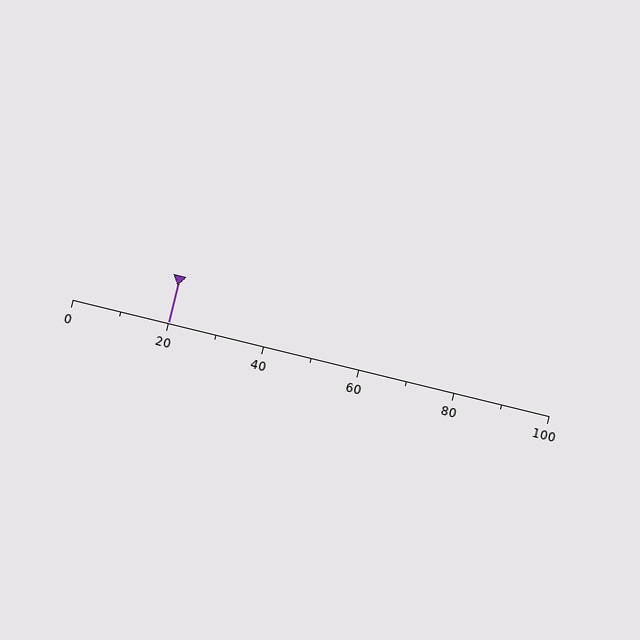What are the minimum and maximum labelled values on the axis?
The axis runs from 0 to 100.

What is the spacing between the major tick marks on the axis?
The major ticks are spaced 20 apart.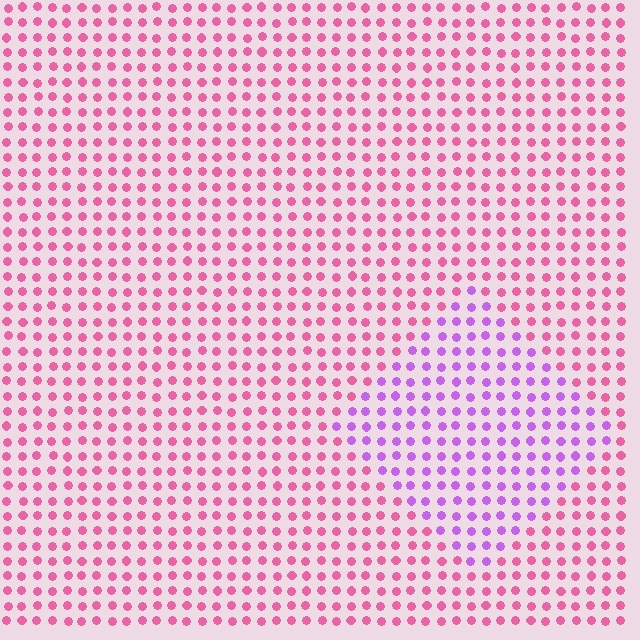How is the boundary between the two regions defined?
The boundary is defined purely by a slight shift in hue (about 46 degrees). Spacing, size, and orientation are identical on both sides.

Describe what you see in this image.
The image is filled with small pink elements in a uniform arrangement. A diamond-shaped region is visible where the elements are tinted to a slightly different hue, forming a subtle color boundary.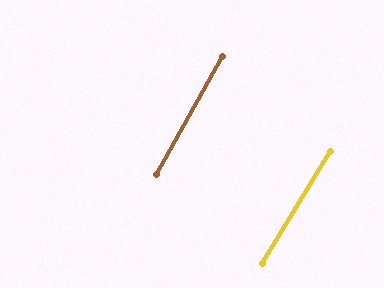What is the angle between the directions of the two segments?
Approximately 2 degrees.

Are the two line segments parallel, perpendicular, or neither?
Parallel — their directions differ by only 2.0°.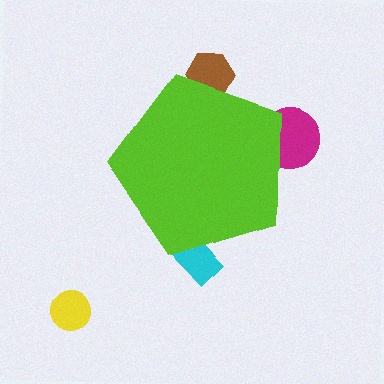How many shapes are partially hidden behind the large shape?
3 shapes are partially hidden.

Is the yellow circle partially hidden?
No, the yellow circle is fully visible.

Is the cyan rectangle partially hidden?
Yes, the cyan rectangle is partially hidden behind the lime pentagon.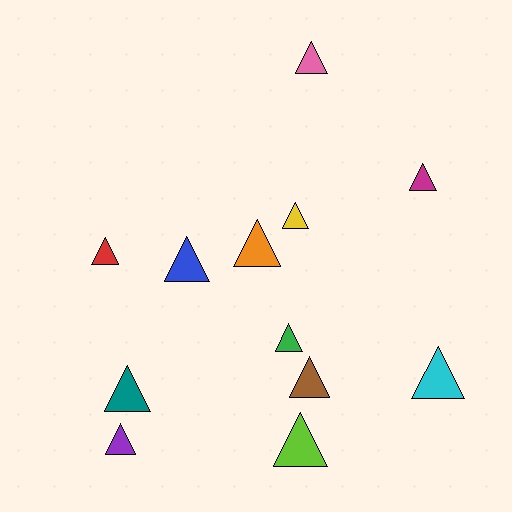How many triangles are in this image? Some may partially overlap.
There are 12 triangles.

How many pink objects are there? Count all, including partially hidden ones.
There is 1 pink object.